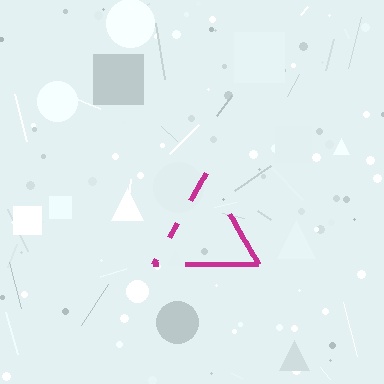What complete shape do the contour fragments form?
The contour fragments form a triangle.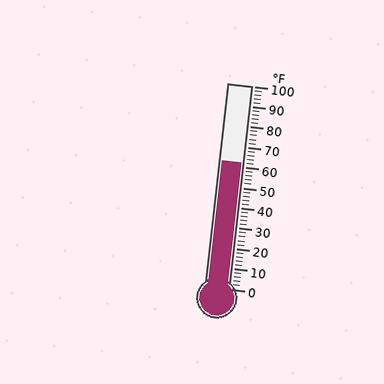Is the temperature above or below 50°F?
The temperature is above 50°F.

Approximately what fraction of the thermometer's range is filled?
The thermometer is filled to approximately 60% of its range.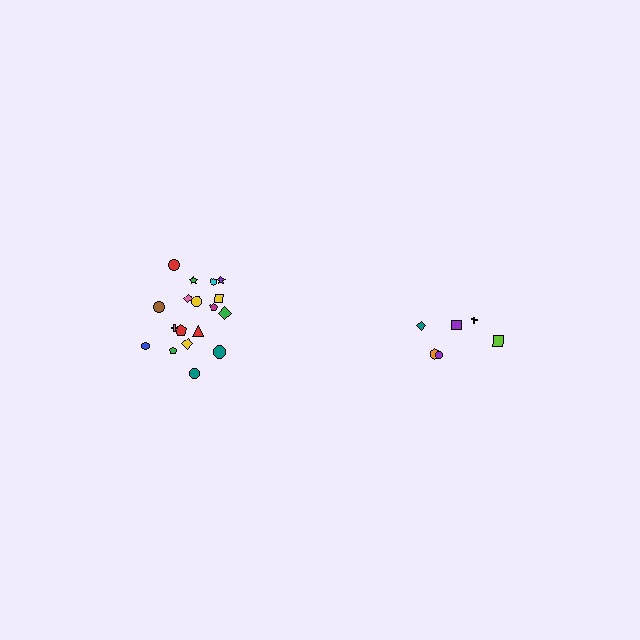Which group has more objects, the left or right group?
The left group.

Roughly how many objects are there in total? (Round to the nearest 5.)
Roughly 25 objects in total.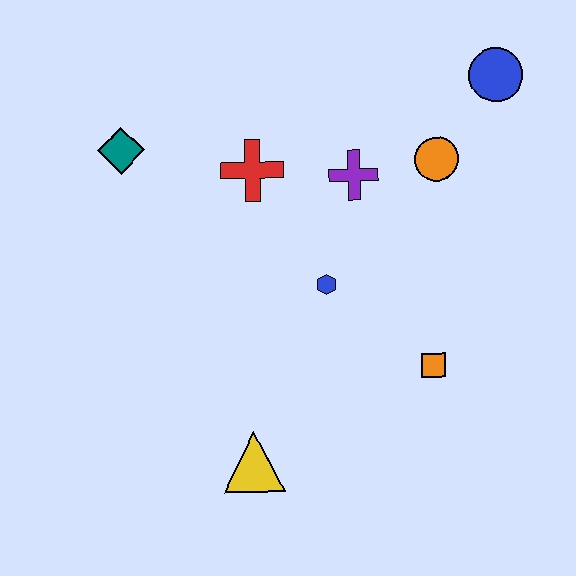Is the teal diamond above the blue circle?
No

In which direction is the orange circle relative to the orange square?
The orange circle is above the orange square.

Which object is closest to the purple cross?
The orange circle is closest to the purple cross.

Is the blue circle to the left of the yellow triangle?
No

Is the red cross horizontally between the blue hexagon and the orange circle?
No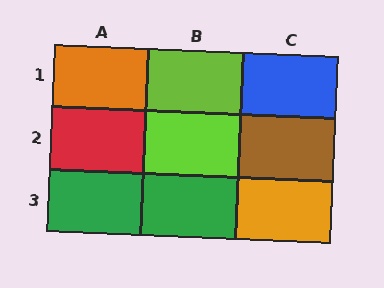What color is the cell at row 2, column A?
Red.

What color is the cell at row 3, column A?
Green.